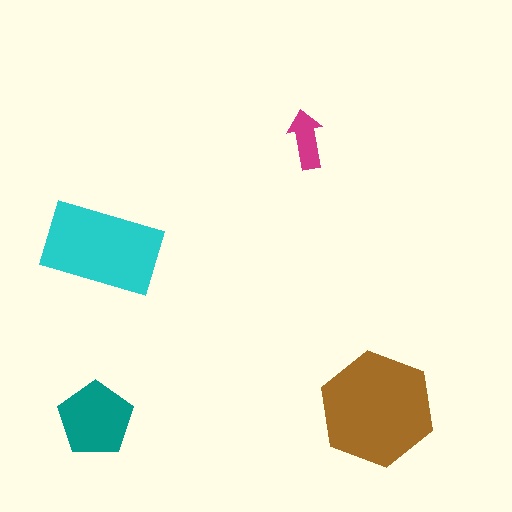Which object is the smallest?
The magenta arrow.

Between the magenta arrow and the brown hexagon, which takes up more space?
The brown hexagon.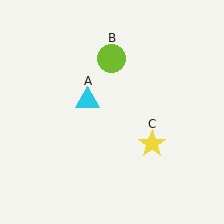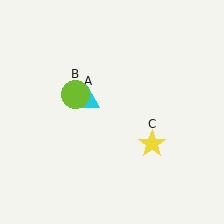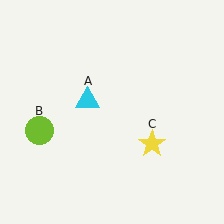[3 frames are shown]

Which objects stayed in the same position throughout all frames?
Cyan triangle (object A) and yellow star (object C) remained stationary.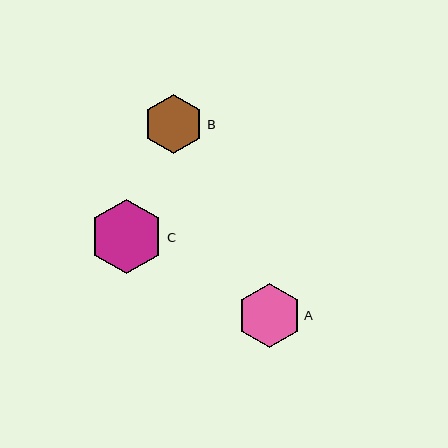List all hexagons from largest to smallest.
From largest to smallest: C, A, B.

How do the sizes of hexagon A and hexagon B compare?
Hexagon A and hexagon B are approximately the same size.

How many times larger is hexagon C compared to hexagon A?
Hexagon C is approximately 1.1 times the size of hexagon A.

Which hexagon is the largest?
Hexagon C is the largest with a size of approximately 74 pixels.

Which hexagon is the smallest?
Hexagon B is the smallest with a size of approximately 60 pixels.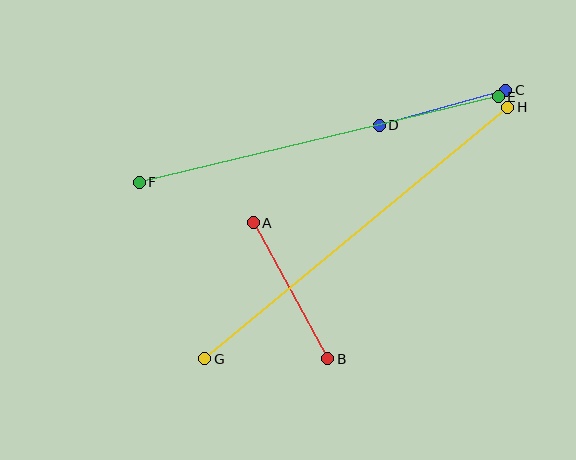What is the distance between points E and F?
The distance is approximately 369 pixels.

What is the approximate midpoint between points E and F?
The midpoint is at approximately (319, 139) pixels.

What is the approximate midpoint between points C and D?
The midpoint is at approximately (442, 108) pixels.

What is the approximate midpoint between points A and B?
The midpoint is at approximately (291, 291) pixels.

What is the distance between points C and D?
The distance is approximately 131 pixels.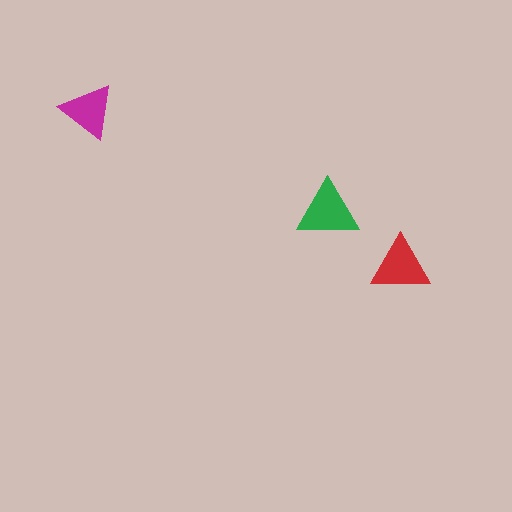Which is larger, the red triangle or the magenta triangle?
The red one.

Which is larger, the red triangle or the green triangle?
The green one.